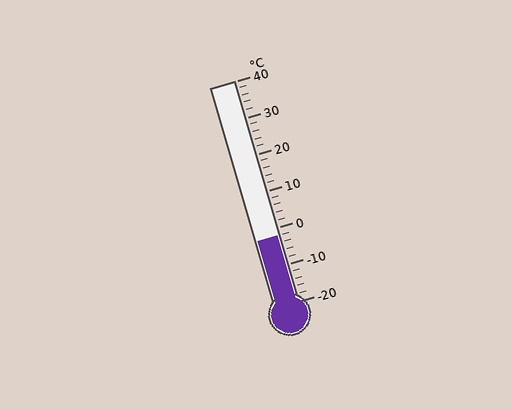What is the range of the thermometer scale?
The thermometer scale ranges from -20°C to 40°C.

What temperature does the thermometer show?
The thermometer shows approximately -2°C.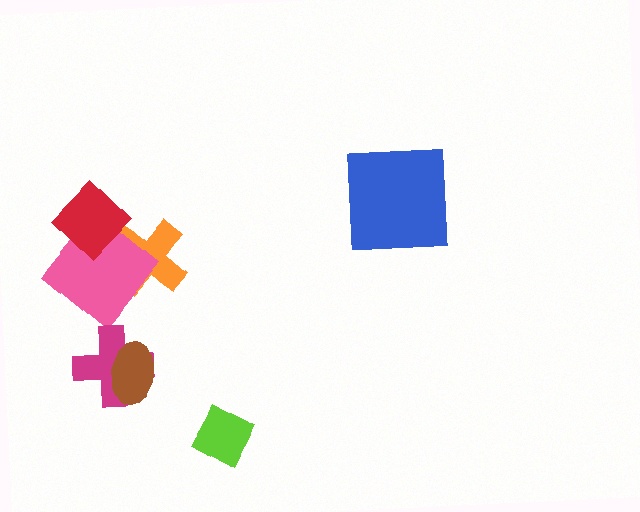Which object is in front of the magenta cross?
The brown ellipse is in front of the magenta cross.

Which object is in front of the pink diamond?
The red diamond is in front of the pink diamond.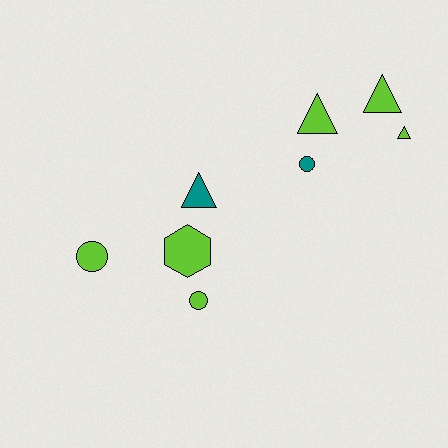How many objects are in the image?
There are 8 objects.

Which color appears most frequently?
Lime, with 6 objects.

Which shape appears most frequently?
Triangle, with 4 objects.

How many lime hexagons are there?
There is 1 lime hexagon.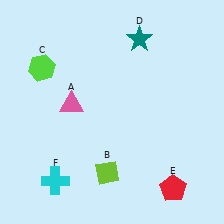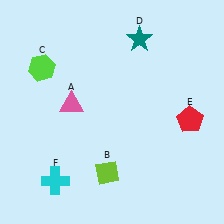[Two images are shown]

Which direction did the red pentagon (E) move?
The red pentagon (E) moved up.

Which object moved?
The red pentagon (E) moved up.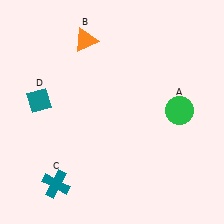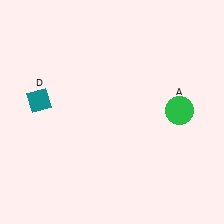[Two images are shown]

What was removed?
The teal cross (C), the orange triangle (B) were removed in Image 2.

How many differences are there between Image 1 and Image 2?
There are 2 differences between the two images.